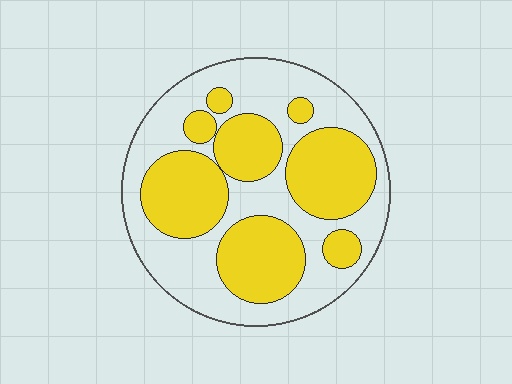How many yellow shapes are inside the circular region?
8.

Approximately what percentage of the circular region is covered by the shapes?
Approximately 45%.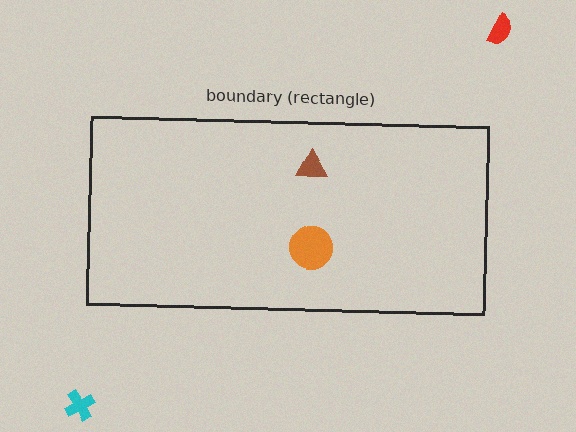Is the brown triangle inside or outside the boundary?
Inside.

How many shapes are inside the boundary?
2 inside, 2 outside.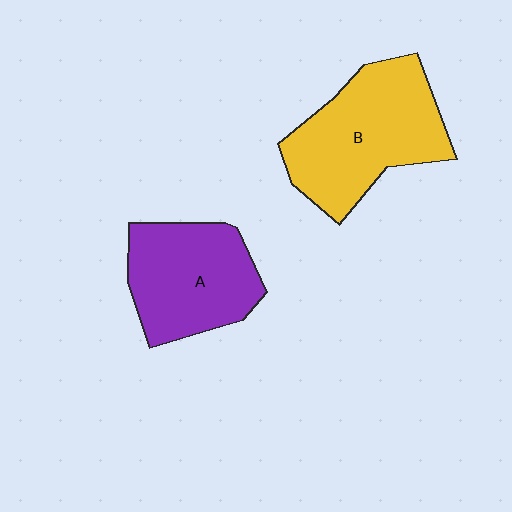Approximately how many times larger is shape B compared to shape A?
Approximately 1.2 times.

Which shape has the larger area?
Shape B (yellow).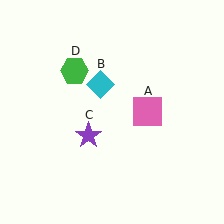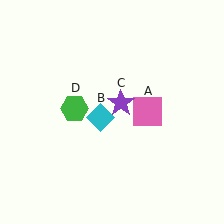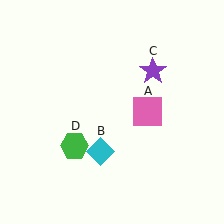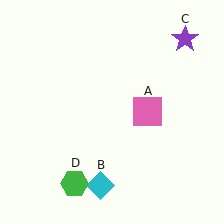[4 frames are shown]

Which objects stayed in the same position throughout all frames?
Pink square (object A) remained stationary.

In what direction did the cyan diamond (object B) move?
The cyan diamond (object B) moved down.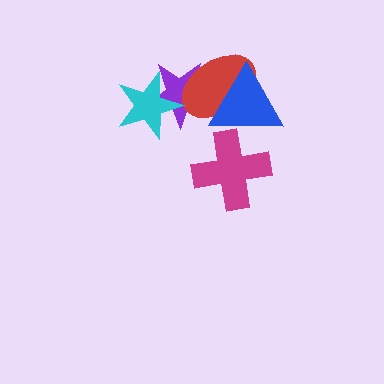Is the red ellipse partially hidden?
Yes, it is partially covered by another shape.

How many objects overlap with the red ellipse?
2 objects overlap with the red ellipse.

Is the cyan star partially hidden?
No, no other shape covers it.